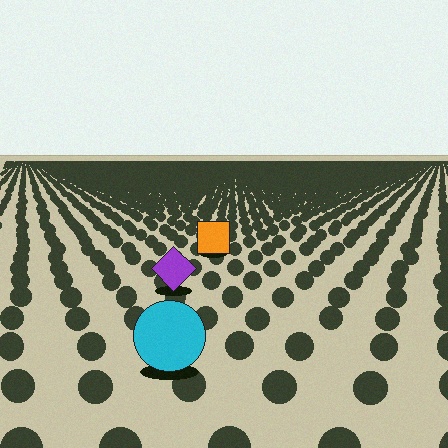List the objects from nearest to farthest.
From nearest to farthest: the cyan circle, the purple diamond, the orange square.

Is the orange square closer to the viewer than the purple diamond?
No. The purple diamond is closer — you can tell from the texture gradient: the ground texture is coarser near it.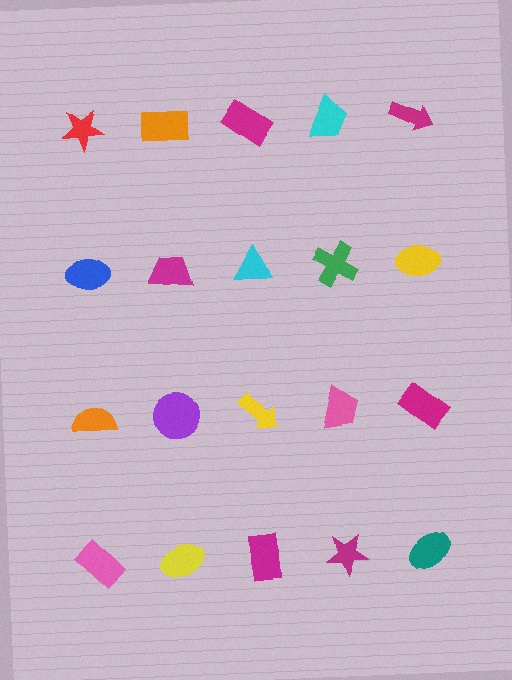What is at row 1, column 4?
A cyan trapezoid.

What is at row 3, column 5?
A magenta rectangle.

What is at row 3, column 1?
An orange semicircle.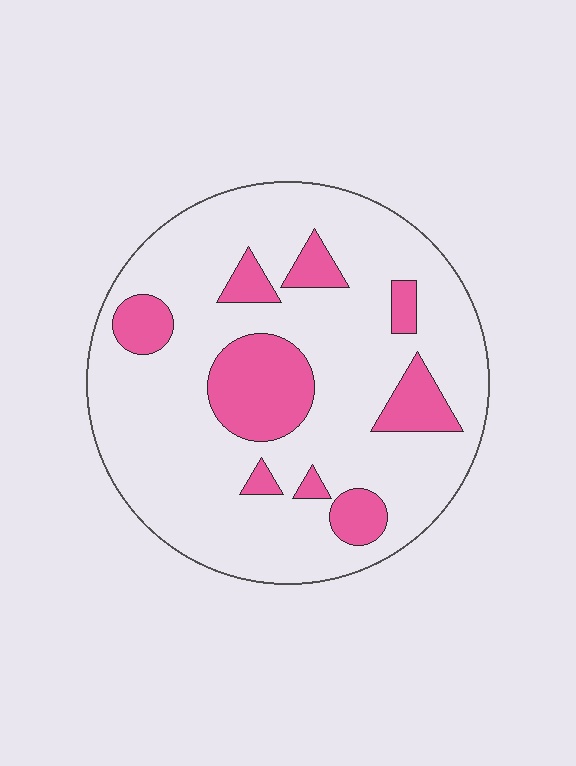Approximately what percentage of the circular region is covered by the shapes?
Approximately 20%.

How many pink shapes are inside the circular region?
9.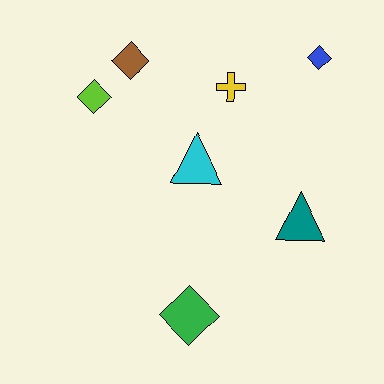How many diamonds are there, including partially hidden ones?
There are 4 diamonds.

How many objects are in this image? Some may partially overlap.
There are 7 objects.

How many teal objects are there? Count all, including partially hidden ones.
There is 1 teal object.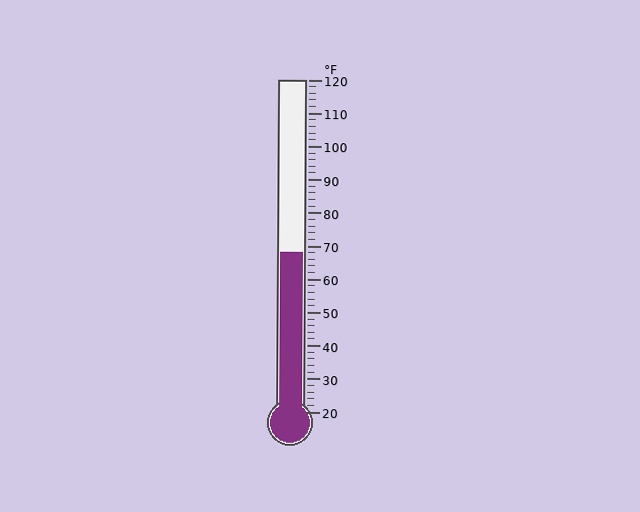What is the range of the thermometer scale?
The thermometer scale ranges from 20°F to 120°F.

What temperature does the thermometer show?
The thermometer shows approximately 68°F.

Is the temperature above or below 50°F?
The temperature is above 50°F.